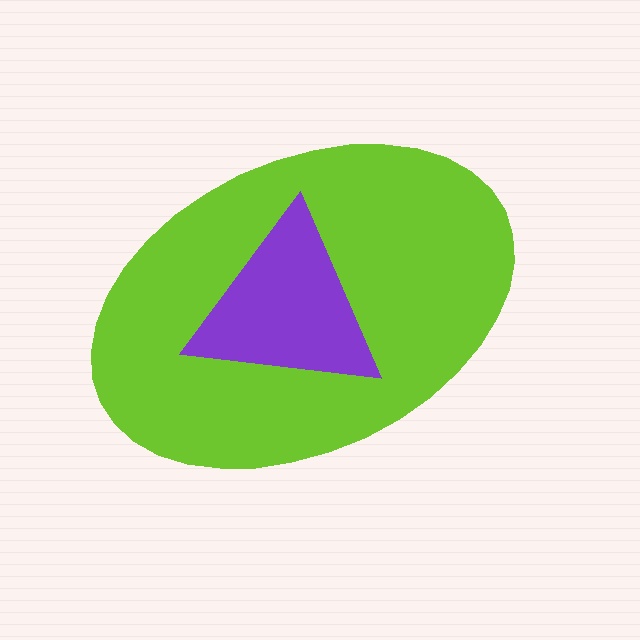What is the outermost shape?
The lime ellipse.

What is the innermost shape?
The purple triangle.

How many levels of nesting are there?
2.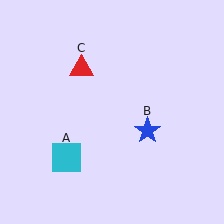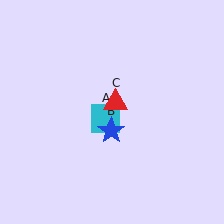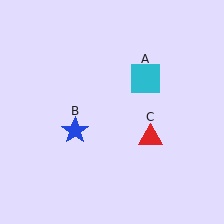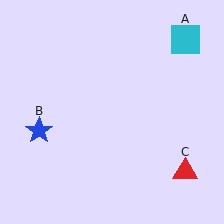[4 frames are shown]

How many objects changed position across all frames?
3 objects changed position: cyan square (object A), blue star (object B), red triangle (object C).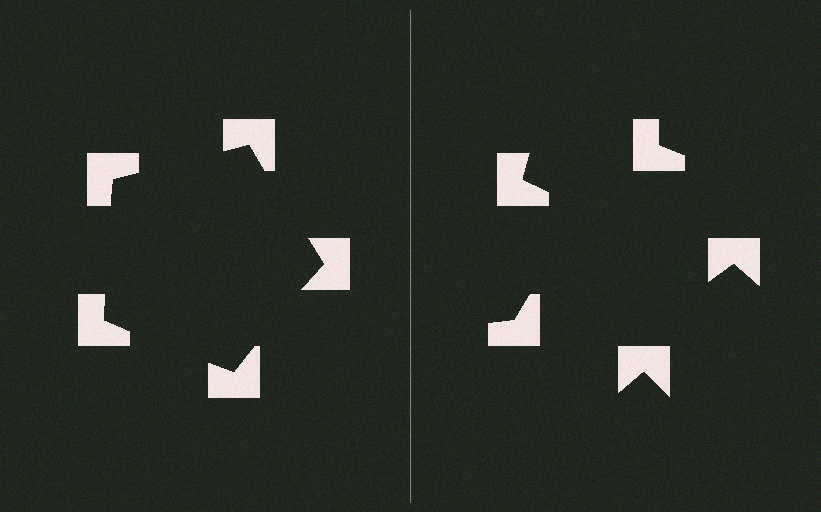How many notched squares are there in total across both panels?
10 — 5 on each side.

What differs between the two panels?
The notched squares are positioned identically on both sides; only the wedge orientations differ. On the left they align to a pentagon; on the right they are misaligned.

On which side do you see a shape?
An illusory pentagon appears on the left side. On the right side the wedge cuts are rotated, so no coherent shape forms.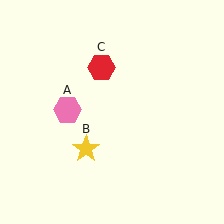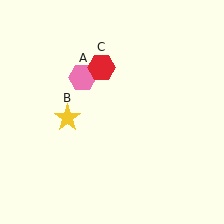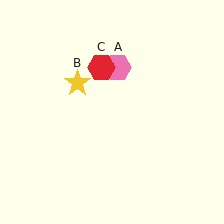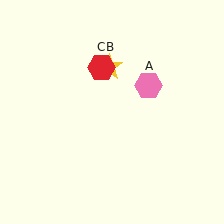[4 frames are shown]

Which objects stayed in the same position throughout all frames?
Red hexagon (object C) remained stationary.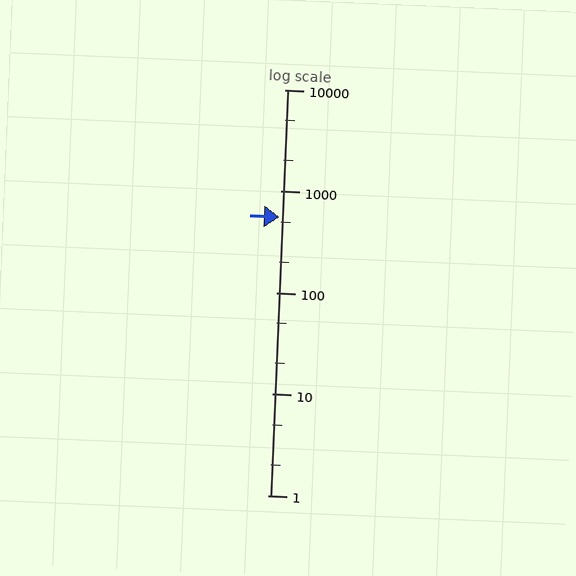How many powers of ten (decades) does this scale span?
The scale spans 4 decades, from 1 to 10000.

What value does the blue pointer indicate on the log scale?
The pointer indicates approximately 560.